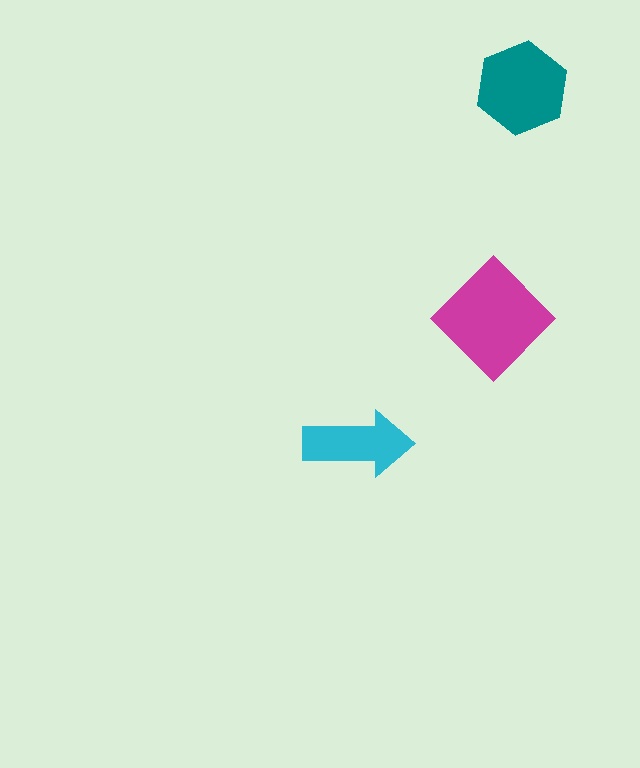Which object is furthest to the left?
The cyan arrow is leftmost.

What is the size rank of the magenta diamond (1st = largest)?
1st.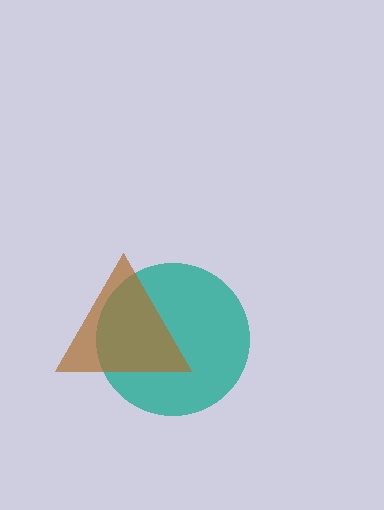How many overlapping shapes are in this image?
There are 2 overlapping shapes in the image.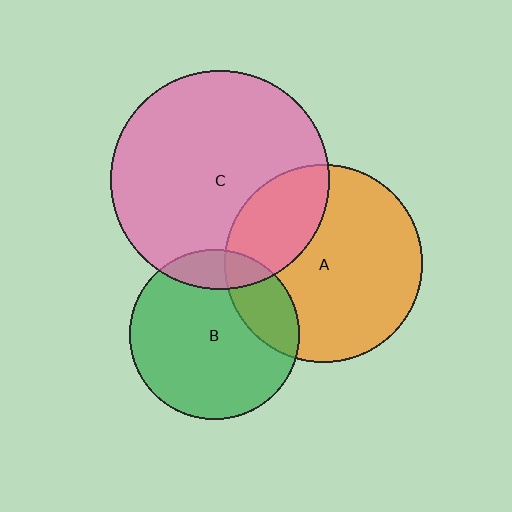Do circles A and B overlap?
Yes.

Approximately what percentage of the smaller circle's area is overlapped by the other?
Approximately 20%.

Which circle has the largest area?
Circle C (pink).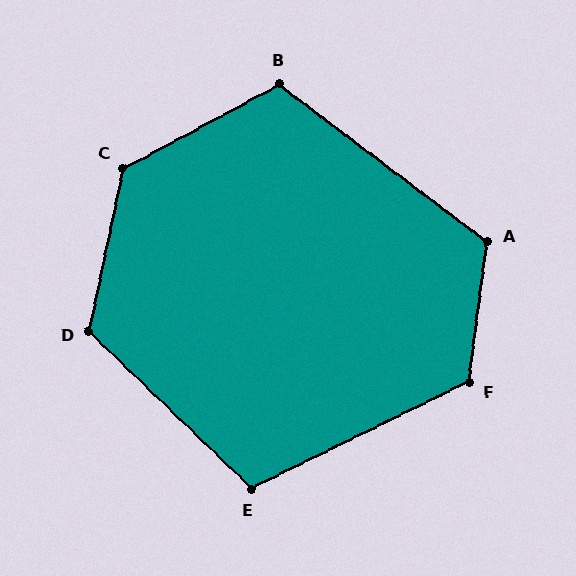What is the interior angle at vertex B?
Approximately 115 degrees (obtuse).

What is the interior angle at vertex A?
Approximately 120 degrees (obtuse).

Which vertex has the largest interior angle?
C, at approximately 130 degrees.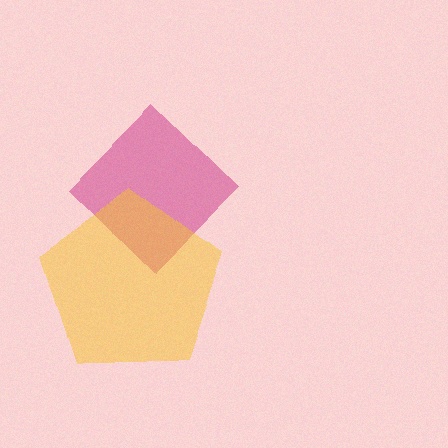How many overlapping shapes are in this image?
There are 2 overlapping shapes in the image.